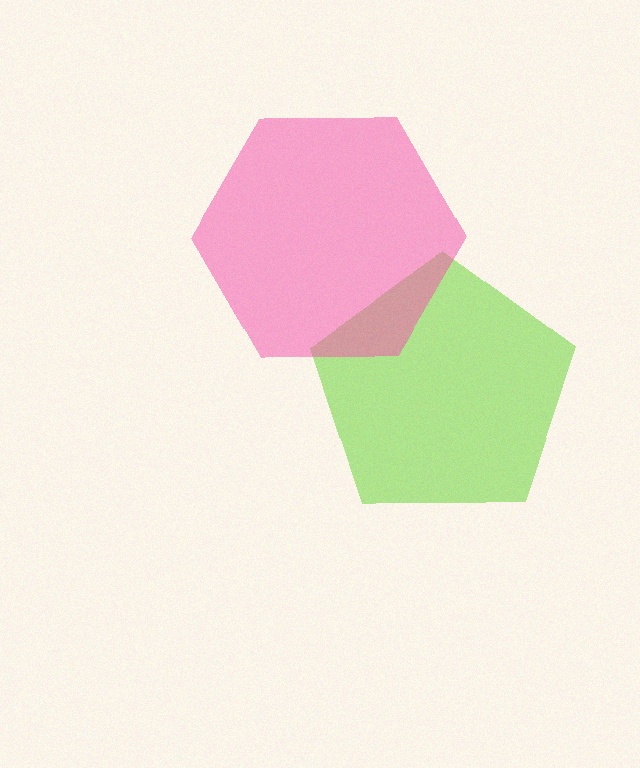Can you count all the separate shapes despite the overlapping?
Yes, there are 2 separate shapes.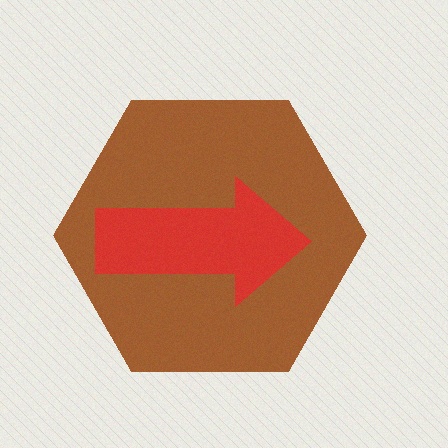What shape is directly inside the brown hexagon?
The red arrow.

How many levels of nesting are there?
2.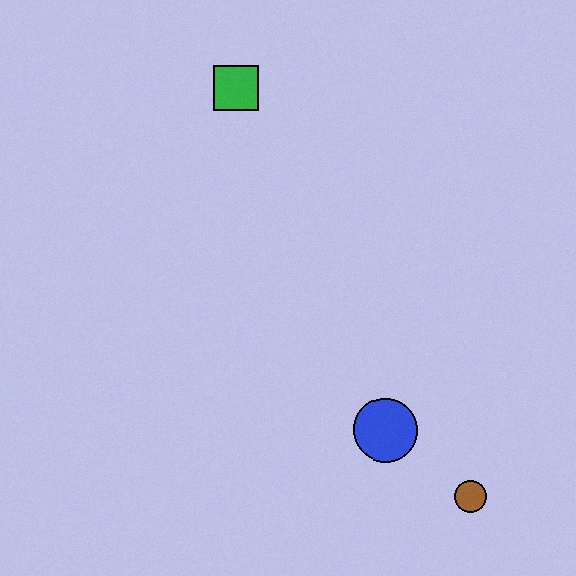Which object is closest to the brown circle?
The blue circle is closest to the brown circle.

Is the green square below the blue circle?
No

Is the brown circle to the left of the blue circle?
No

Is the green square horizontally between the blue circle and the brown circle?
No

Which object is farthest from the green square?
The brown circle is farthest from the green square.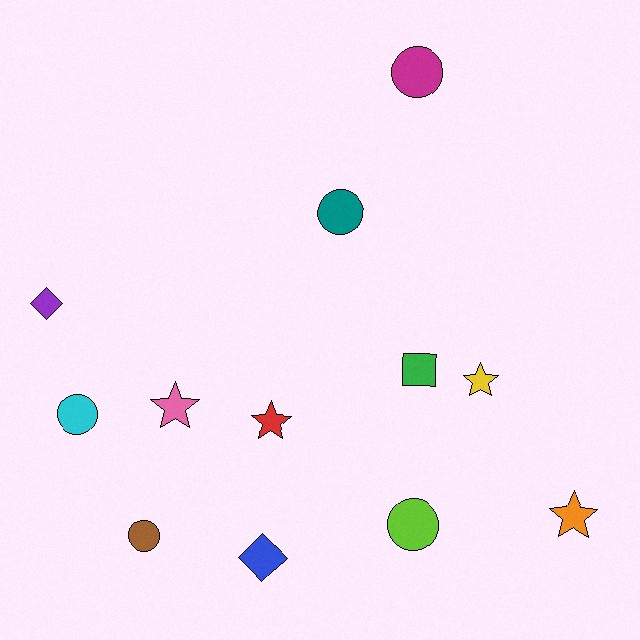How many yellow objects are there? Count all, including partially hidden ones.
There is 1 yellow object.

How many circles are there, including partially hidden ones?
There are 5 circles.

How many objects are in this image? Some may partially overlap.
There are 12 objects.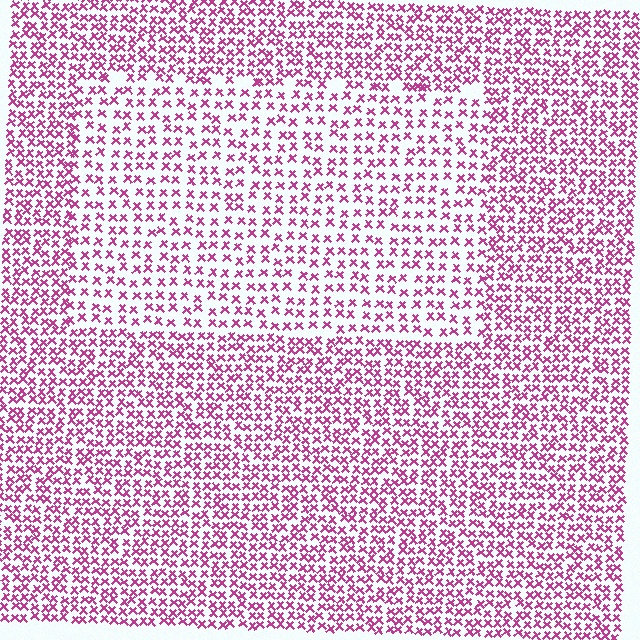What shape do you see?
I see a rectangle.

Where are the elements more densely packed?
The elements are more densely packed outside the rectangle boundary.